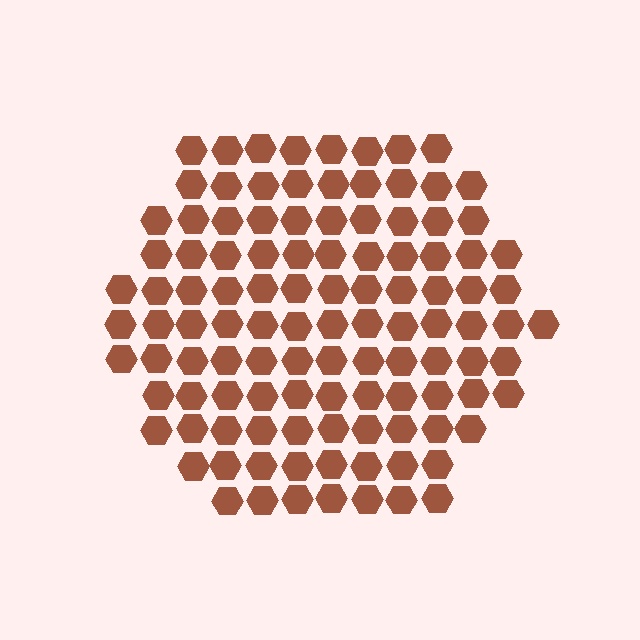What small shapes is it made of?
It is made of small hexagons.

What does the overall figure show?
The overall figure shows a hexagon.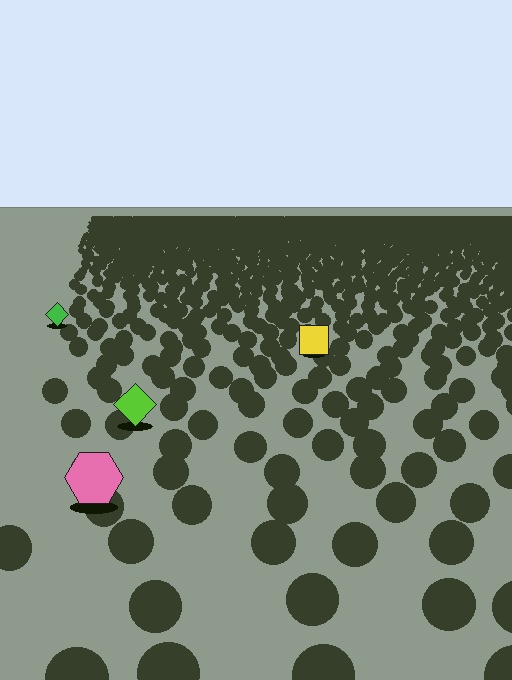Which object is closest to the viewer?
The pink hexagon is closest. The texture marks near it are larger and more spread out.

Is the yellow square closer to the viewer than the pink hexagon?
No. The pink hexagon is closer — you can tell from the texture gradient: the ground texture is coarser near it.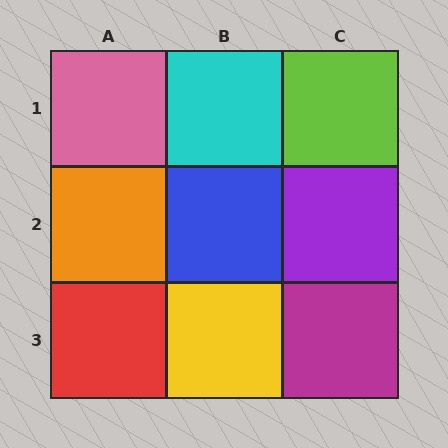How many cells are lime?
1 cell is lime.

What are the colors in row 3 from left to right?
Red, yellow, magenta.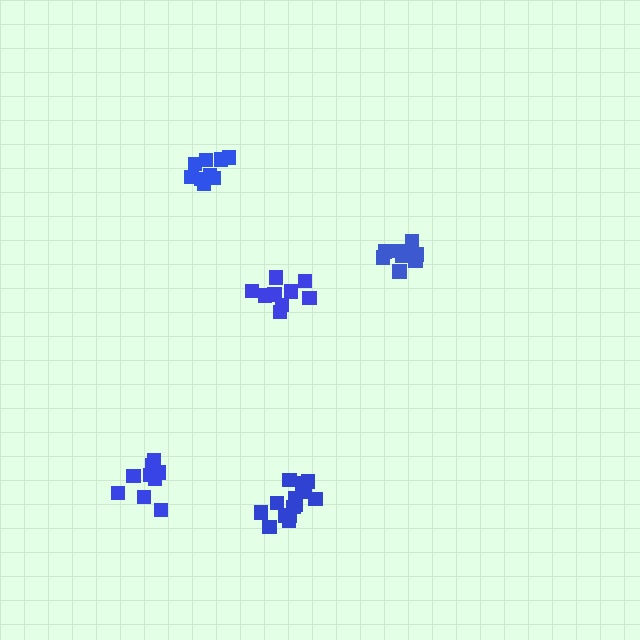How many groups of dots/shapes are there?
There are 5 groups.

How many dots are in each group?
Group 1: 14 dots, Group 2: 9 dots, Group 3: 9 dots, Group 4: 9 dots, Group 5: 9 dots (50 total).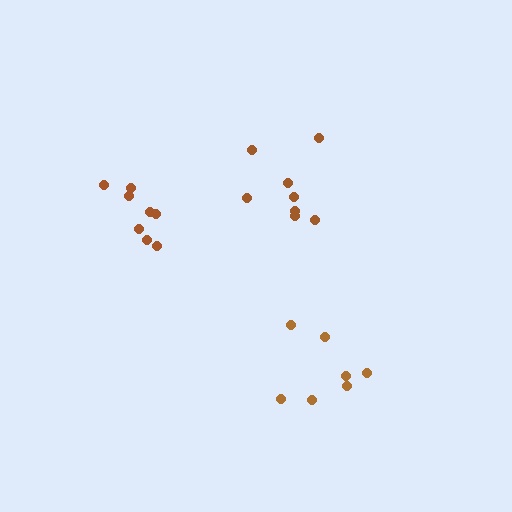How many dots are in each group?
Group 1: 7 dots, Group 2: 8 dots, Group 3: 8 dots (23 total).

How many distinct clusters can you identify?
There are 3 distinct clusters.